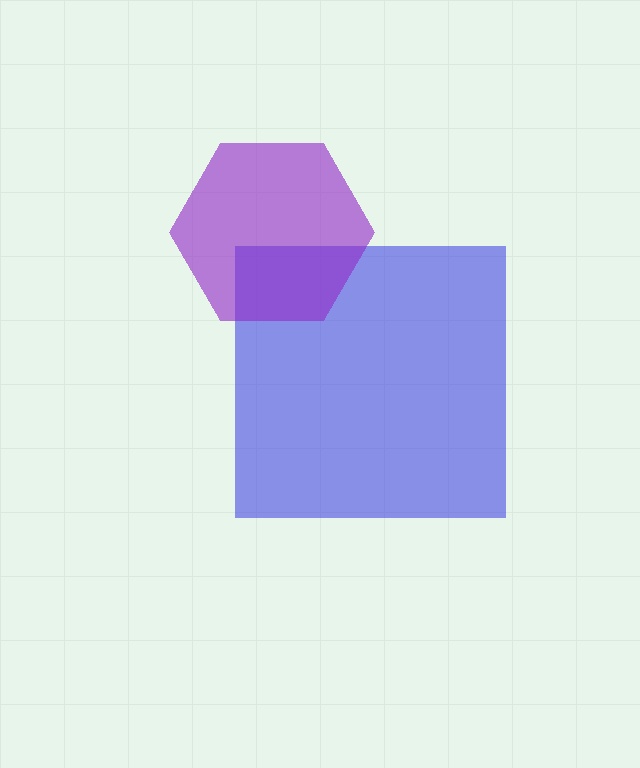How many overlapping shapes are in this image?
There are 2 overlapping shapes in the image.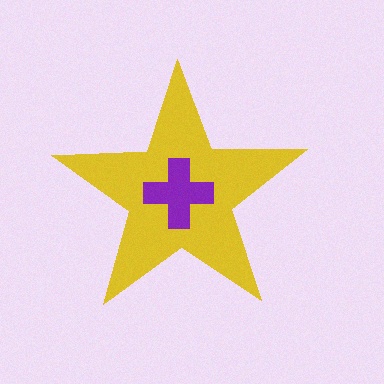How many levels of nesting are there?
2.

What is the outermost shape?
The yellow star.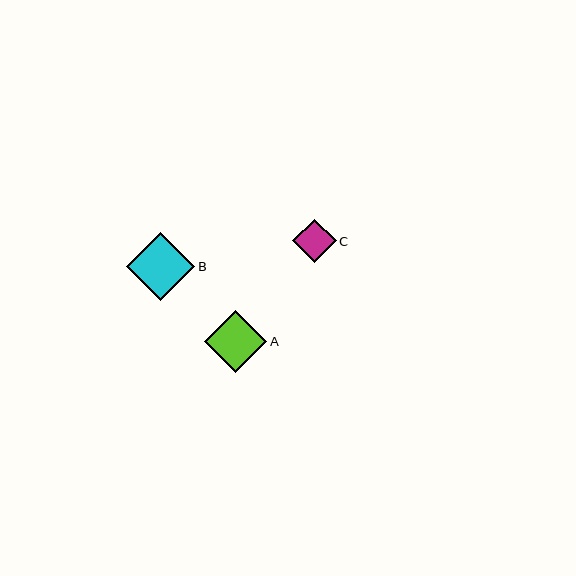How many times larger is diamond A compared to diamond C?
Diamond A is approximately 1.4 times the size of diamond C.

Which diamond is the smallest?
Diamond C is the smallest with a size of approximately 44 pixels.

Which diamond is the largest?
Diamond B is the largest with a size of approximately 68 pixels.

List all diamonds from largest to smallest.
From largest to smallest: B, A, C.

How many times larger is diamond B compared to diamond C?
Diamond B is approximately 1.6 times the size of diamond C.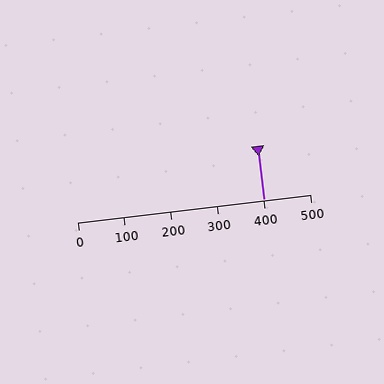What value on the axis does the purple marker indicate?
The marker indicates approximately 400.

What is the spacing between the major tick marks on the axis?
The major ticks are spaced 100 apart.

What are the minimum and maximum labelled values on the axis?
The axis runs from 0 to 500.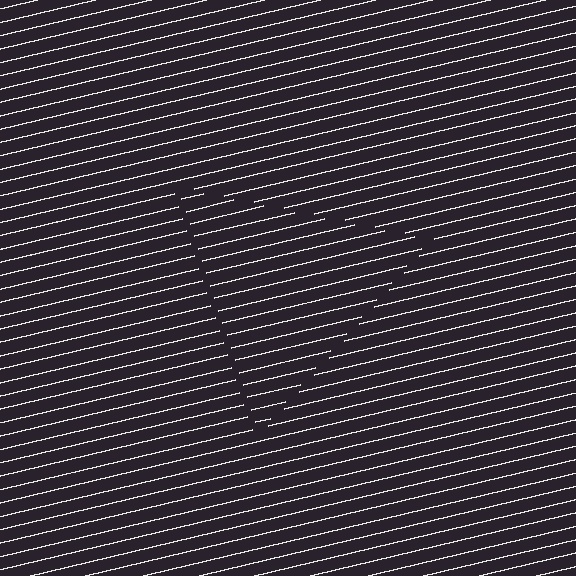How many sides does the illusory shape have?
3 sides — the line-ends trace a triangle.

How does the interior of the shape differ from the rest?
The interior of the shape contains the same grating, shifted by half a period — the contour is defined by the phase discontinuity where line-ends from the inner and outer gratings abut.